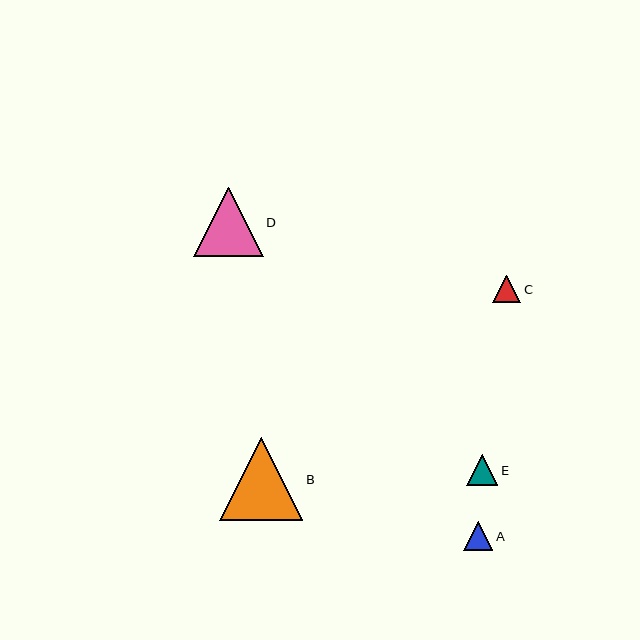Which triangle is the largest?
Triangle B is the largest with a size of approximately 83 pixels.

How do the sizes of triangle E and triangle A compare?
Triangle E and triangle A are approximately the same size.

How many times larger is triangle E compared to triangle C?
Triangle E is approximately 1.1 times the size of triangle C.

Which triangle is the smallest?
Triangle C is the smallest with a size of approximately 28 pixels.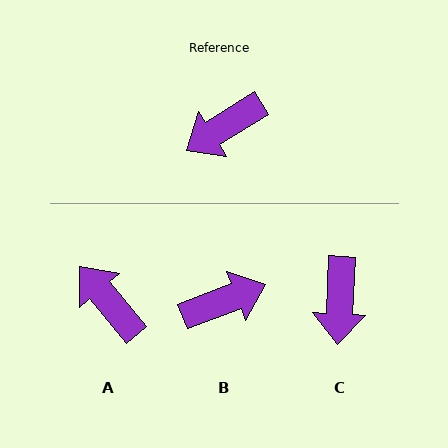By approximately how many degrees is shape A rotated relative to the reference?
Approximately 82 degrees clockwise.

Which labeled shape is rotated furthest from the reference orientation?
B, about 169 degrees away.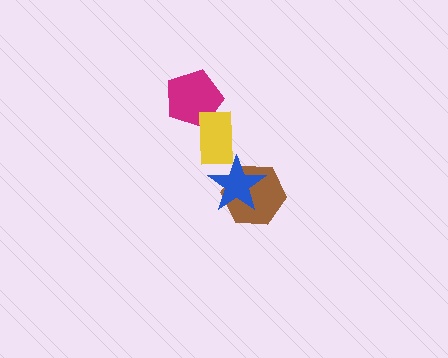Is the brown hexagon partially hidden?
Yes, it is partially covered by another shape.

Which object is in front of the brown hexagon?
The blue star is in front of the brown hexagon.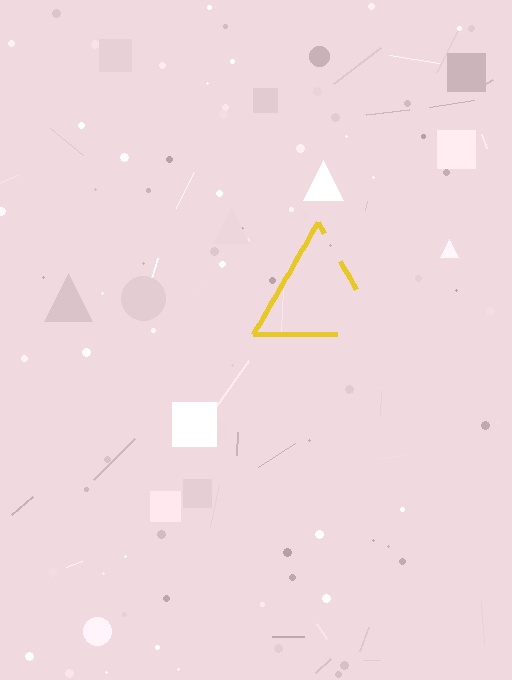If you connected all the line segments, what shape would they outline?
They would outline a triangle.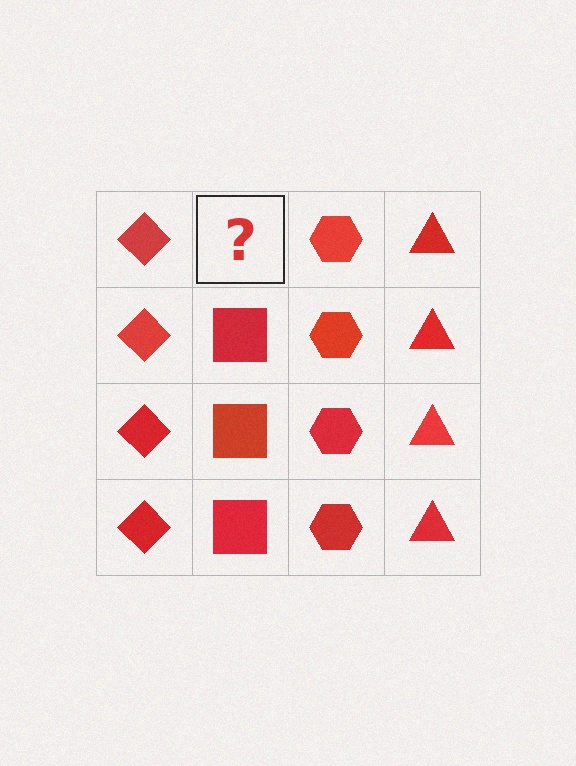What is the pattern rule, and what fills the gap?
The rule is that each column has a consistent shape. The gap should be filled with a red square.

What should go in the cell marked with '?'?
The missing cell should contain a red square.